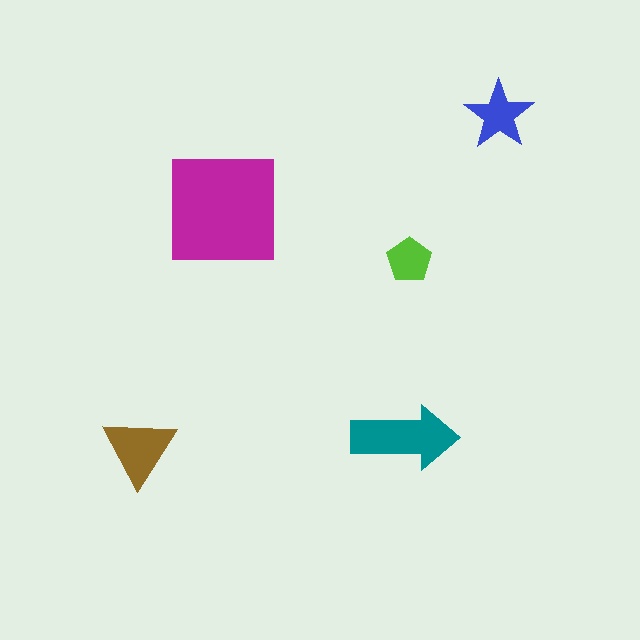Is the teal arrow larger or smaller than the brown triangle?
Larger.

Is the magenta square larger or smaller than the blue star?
Larger.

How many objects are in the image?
There are 5 objects in the image.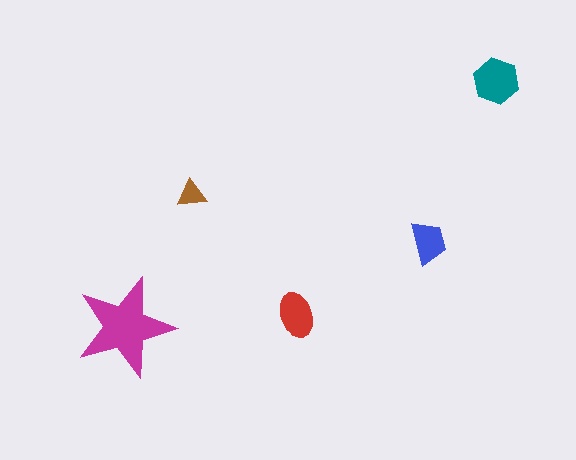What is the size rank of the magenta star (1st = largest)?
1st.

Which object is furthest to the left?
The magenta star is leftmost.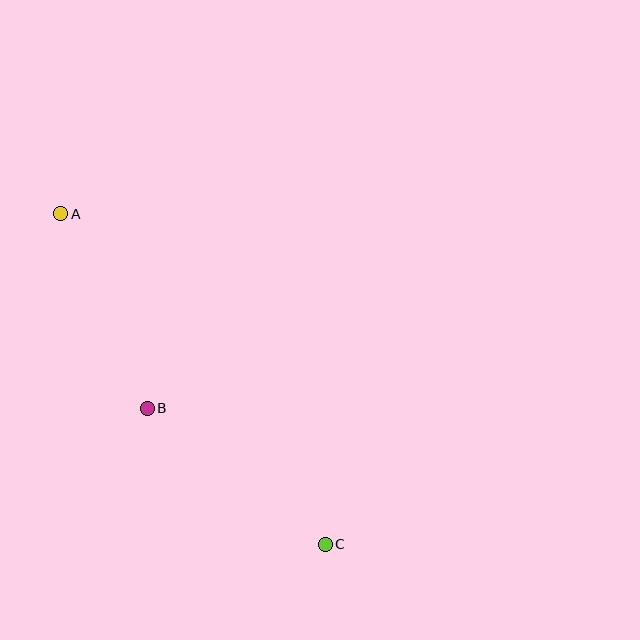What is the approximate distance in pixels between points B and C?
The distance between B and C is approximately 224 pixels.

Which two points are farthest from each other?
Points A and C are farthest from each other.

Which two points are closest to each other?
Points A and B are closest to each other.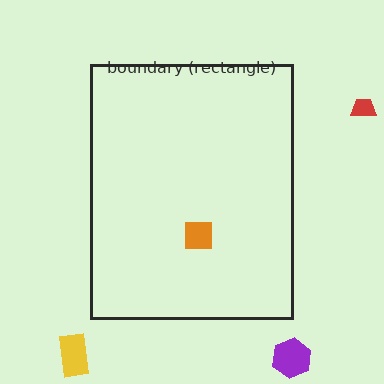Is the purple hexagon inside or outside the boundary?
Outside.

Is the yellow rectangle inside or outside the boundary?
Outside.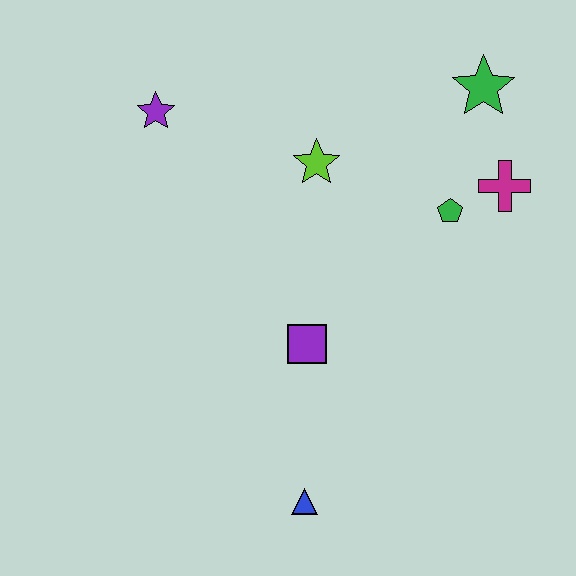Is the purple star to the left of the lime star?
Yes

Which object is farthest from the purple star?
The blue triangle is farthest from the purple star.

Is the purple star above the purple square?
Yes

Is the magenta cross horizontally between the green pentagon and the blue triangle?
No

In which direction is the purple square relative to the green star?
The purple square is below the green star.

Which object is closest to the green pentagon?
The magenta cross is closest to the green pentagon.